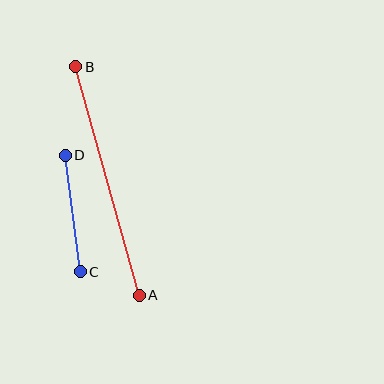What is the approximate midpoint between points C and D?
The midpoint is at approximately (73, 213) pixels.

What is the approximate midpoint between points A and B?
The midpoint is at approximately (107, 181) pixels.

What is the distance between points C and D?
The distance is approximately 117 pixels.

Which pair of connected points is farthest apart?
Points A and B are farthest apart.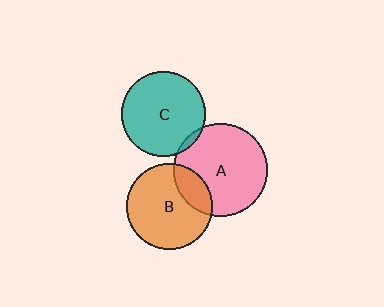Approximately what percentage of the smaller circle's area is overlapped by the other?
Approximately 20%.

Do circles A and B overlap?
Yes.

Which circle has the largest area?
Circle A (pink).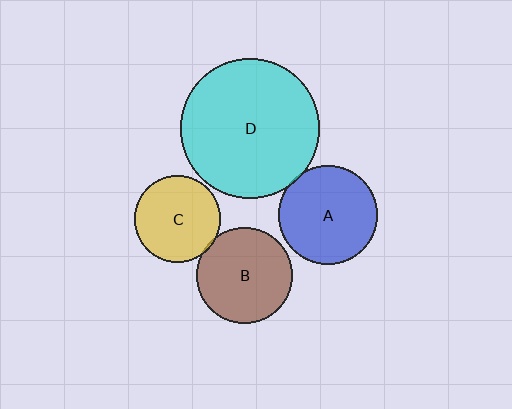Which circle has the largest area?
Circle D (cyan).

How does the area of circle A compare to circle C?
Approximately 1.3 times.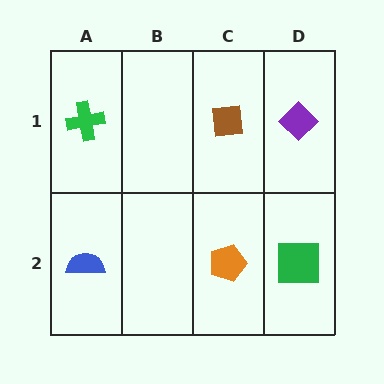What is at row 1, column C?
A brown square.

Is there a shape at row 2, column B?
No, that cell is empty.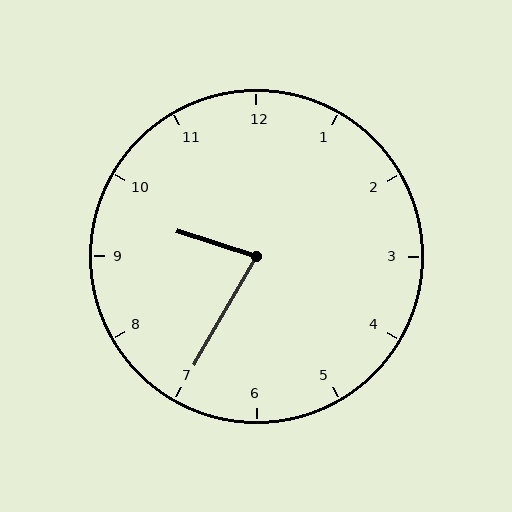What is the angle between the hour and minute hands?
Approximately 78 degrees.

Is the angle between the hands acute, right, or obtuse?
It is acute.